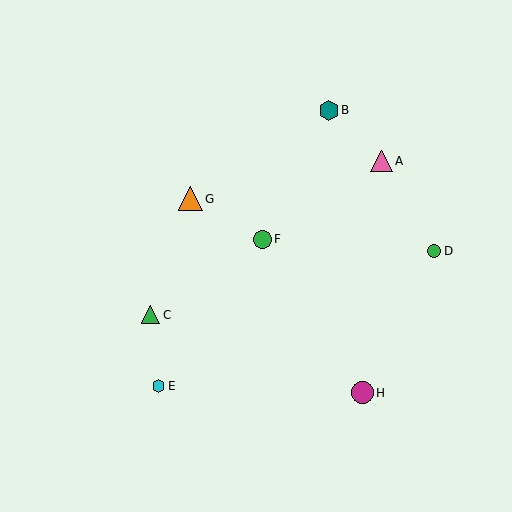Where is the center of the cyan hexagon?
The center of the cyan hexagon is at (158, 386).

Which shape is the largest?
The orange triangle (labeled G) is the largest.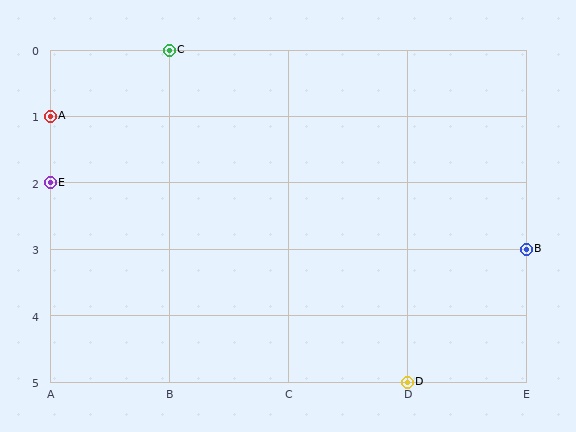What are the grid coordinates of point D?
Point D is at grid coordinates (D, 5).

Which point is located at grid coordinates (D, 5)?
Point D is at (D, 5).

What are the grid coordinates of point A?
Point A is at grid coordinates (A, 1).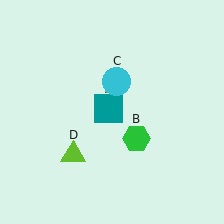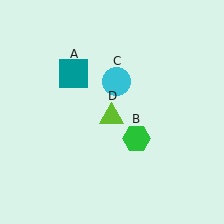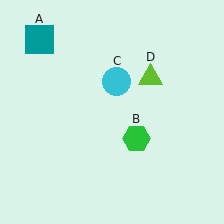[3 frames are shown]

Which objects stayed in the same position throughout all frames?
Green hexagon (object B) and cyan circle (object C) remained stationary.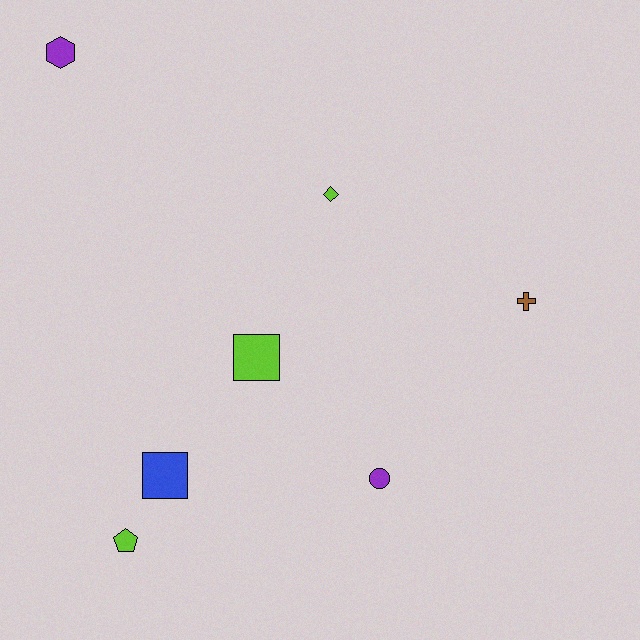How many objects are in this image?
There are 7 objects.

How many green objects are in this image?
There are no green objects.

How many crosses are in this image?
There is 1 cross.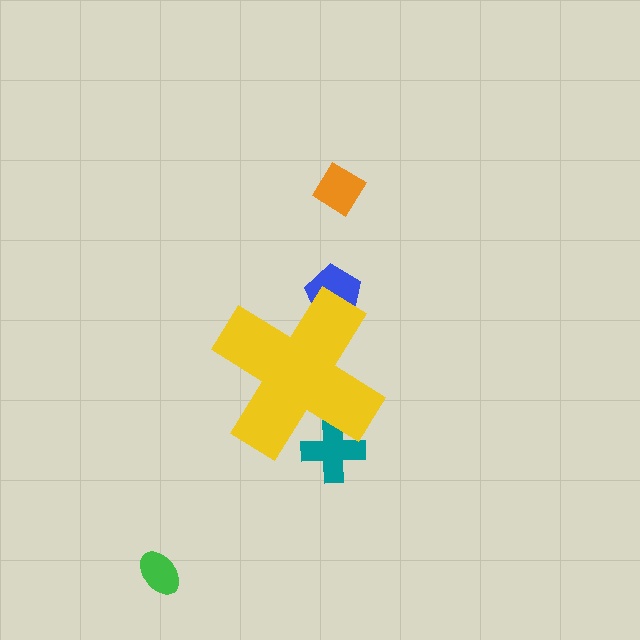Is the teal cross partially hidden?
Yes, the teal cross is partially hidden behind the yellow cross.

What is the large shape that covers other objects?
A yellow cross.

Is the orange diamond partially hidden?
No, the orange diamond is fully visible.